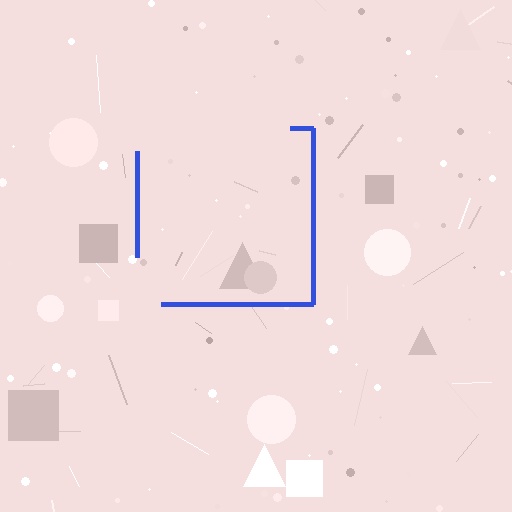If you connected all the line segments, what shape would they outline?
They would outline a square.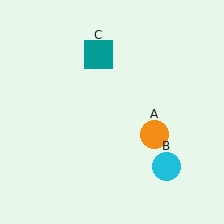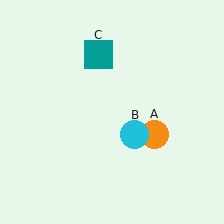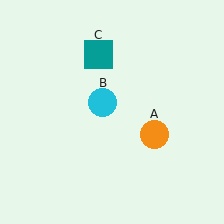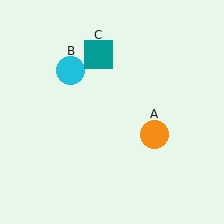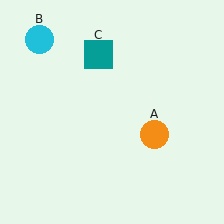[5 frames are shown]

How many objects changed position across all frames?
1 object changed position: cyan circle (object B).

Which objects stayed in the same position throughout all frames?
Orange circle (object A) and teal square (object C) remained stationary.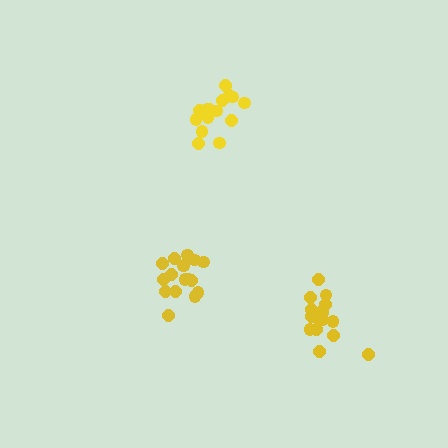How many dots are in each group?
Group 1: 17 dots, Group 2: 18 dots, Group 3: 17 dots (52 total).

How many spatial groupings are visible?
There are 3 spatial groupings.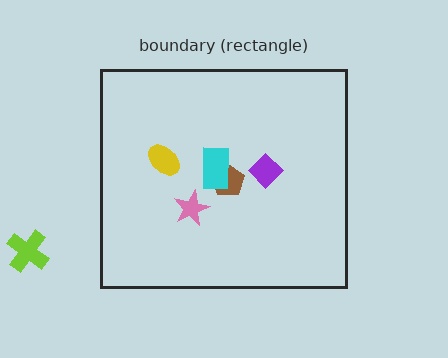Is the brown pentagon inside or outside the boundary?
Inside.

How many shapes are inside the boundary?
5 inside, 1 outside.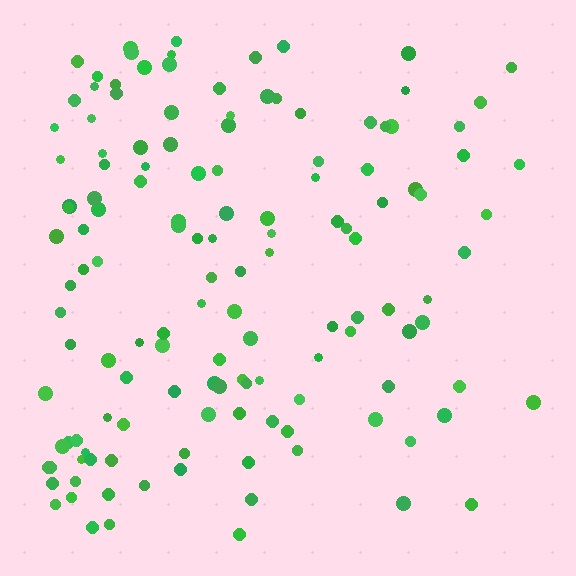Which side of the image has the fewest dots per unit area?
The right.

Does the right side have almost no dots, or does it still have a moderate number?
Still a moderate number, just noticeably fewer than the left.